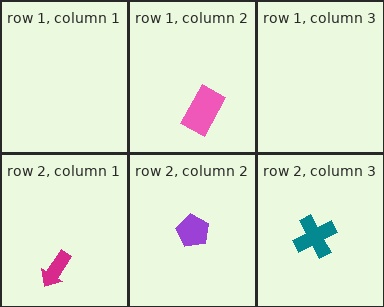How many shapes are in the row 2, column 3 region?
1.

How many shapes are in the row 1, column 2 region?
1.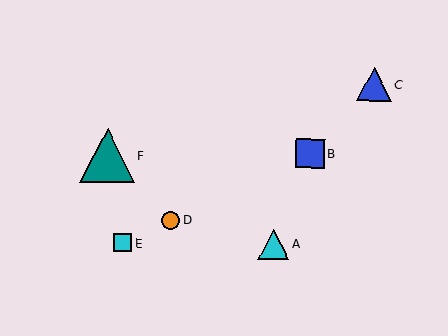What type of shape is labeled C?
Shape C is a blue triangle.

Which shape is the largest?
The teal triangle (labeled F) is the largest.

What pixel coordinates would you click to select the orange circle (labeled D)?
Click at (171, 221) to select the orange circle D.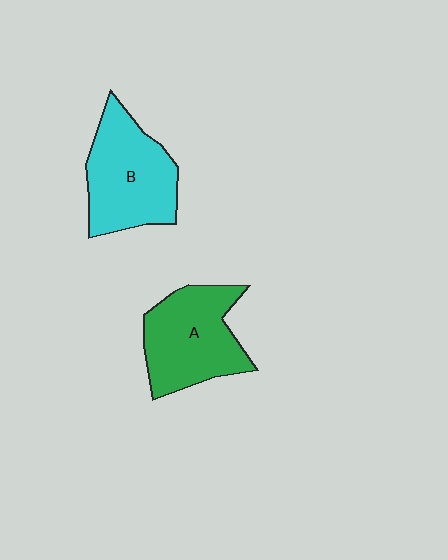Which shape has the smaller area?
Shape A (green).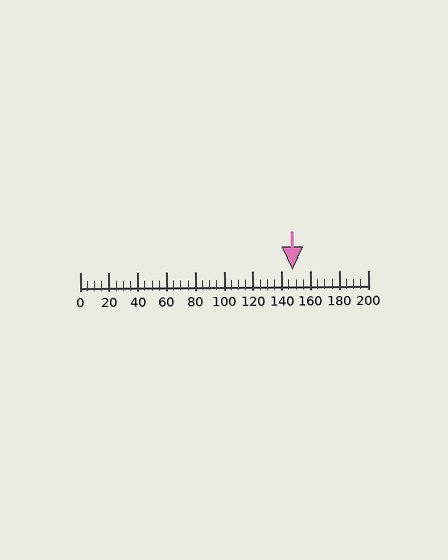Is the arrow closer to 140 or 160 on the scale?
The arrow is closer to 140.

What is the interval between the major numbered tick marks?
The major tick marks are spaced 20 units apart.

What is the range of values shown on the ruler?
The ruler shows values from 0 to 200.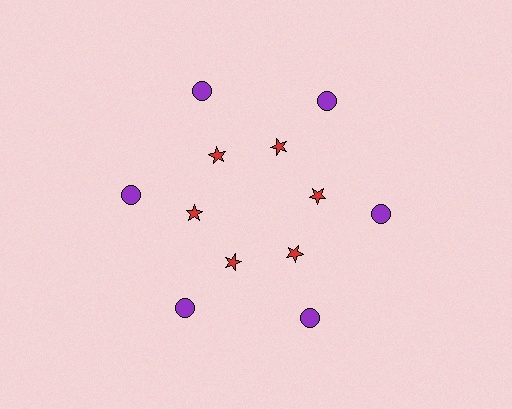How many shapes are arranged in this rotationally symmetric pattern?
There are 12 shapes, arranged in 6 groups of 2.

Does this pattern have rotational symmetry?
Yes, this pattern has 6-fold rotational symmetry. It looks the same after rotating 60 degrees around the center.